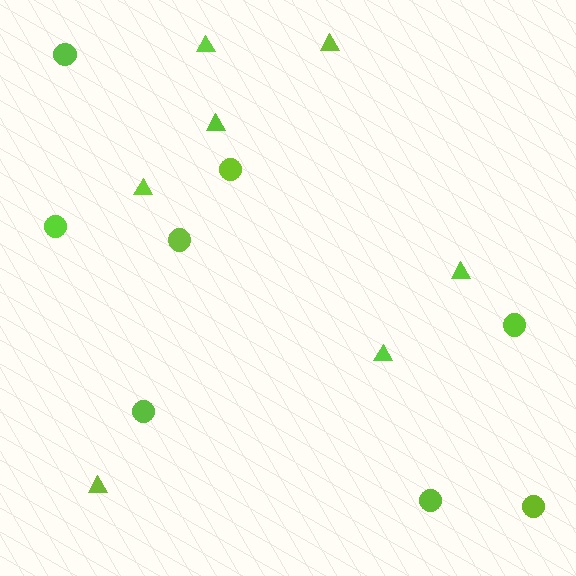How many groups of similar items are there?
There are 2 groups: one group of circles (8) and one group of triangles (7).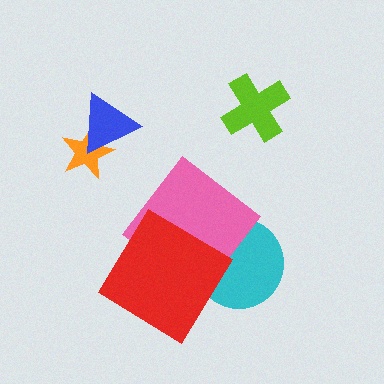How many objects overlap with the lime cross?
0 objects overlap with the lime cross.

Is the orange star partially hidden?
Yes, it is partially covered by another shape.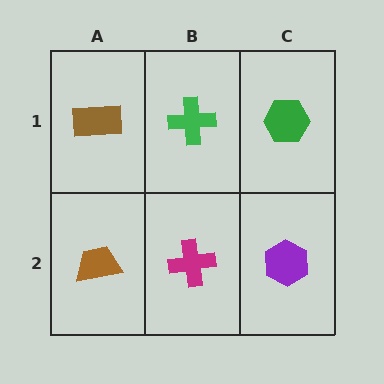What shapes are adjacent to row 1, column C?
A purple hexagon (row 2, column C), a green cross (row 1, column B).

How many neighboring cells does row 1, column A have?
2.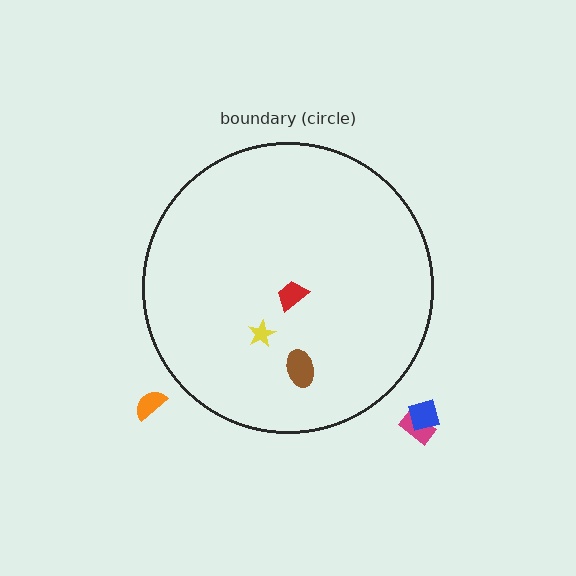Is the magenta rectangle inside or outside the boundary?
Outside.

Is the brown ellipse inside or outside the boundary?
Inside.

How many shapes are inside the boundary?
3 inside, 3 outside.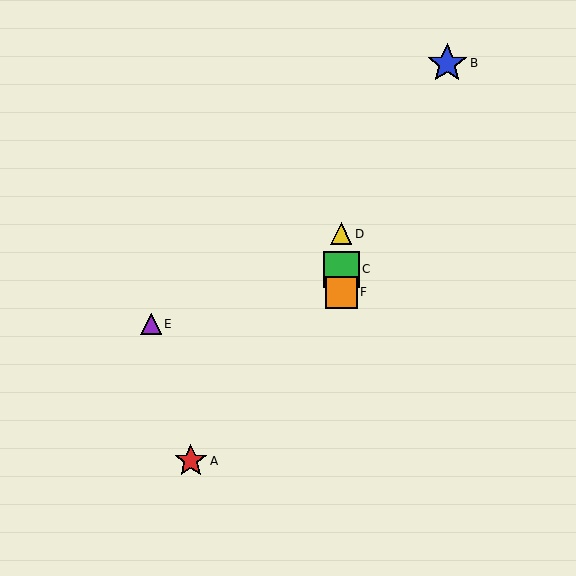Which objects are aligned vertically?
Objects C, D, F are aligned vertically.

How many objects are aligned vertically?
3 objects (C, D, F) are aligned vertically.